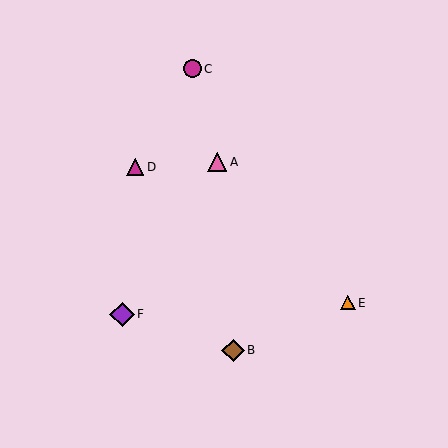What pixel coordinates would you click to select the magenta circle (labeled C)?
Click at (193, 69) to select the magenta circle C.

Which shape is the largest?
The purple diamond (labeled F) is the largest.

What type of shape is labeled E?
Shape E is an orange triangle.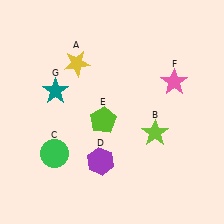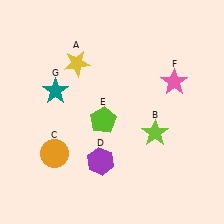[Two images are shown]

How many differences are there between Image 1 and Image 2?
There is 1 difference between the two images.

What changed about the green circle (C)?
In Image 1, C is green. In Image 2, it changed to orange.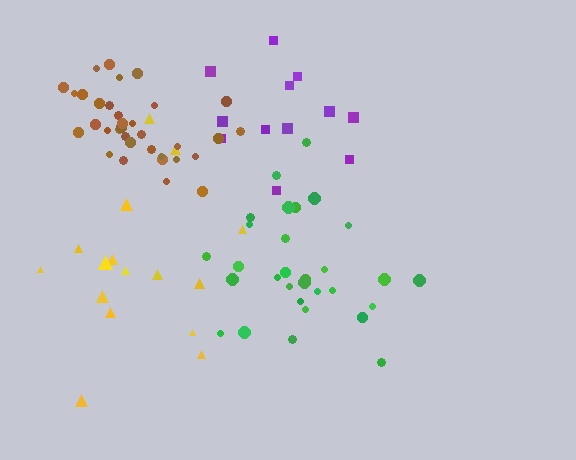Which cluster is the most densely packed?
Brown.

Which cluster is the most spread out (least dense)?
Purple.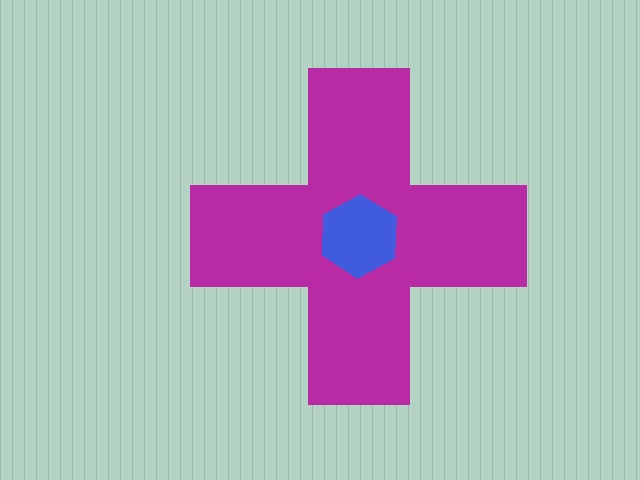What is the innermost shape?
The blue hexagon.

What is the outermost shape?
The magenta cross.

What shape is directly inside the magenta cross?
The blue hexagon.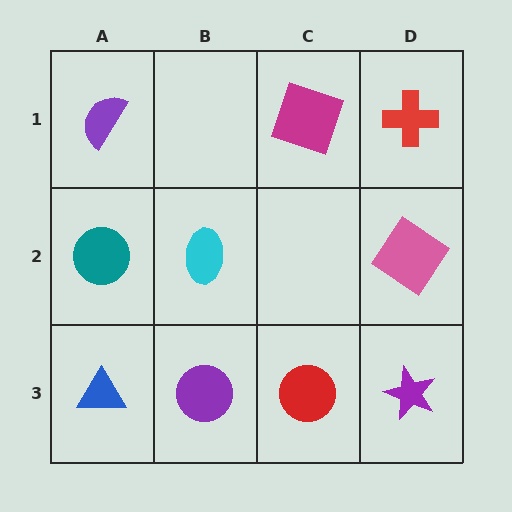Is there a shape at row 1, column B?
No, that cell is empty.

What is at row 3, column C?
A red circle.